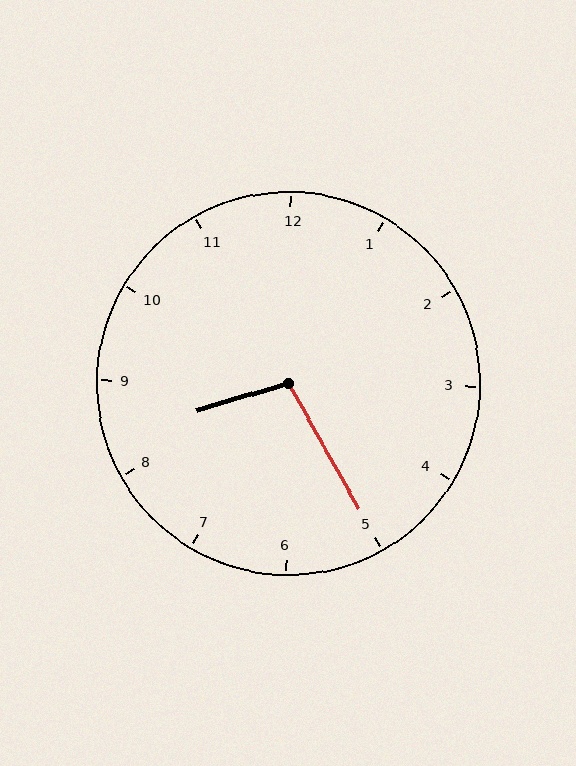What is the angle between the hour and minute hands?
Approximately 102 degrees.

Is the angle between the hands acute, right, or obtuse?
It is obtuse.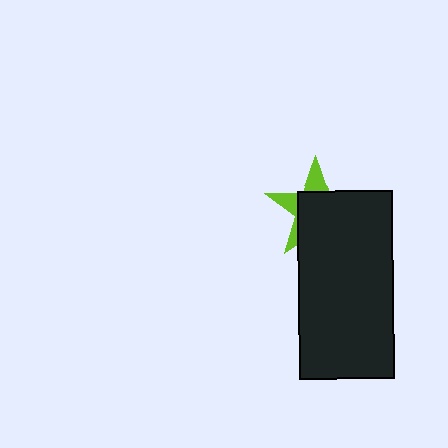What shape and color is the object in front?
The object in front is a black rectangle.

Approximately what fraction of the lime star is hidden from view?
Roughly 68% of the lime star is hidden behind the black rectangle.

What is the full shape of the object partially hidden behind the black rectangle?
The partially hidden object is a lime star.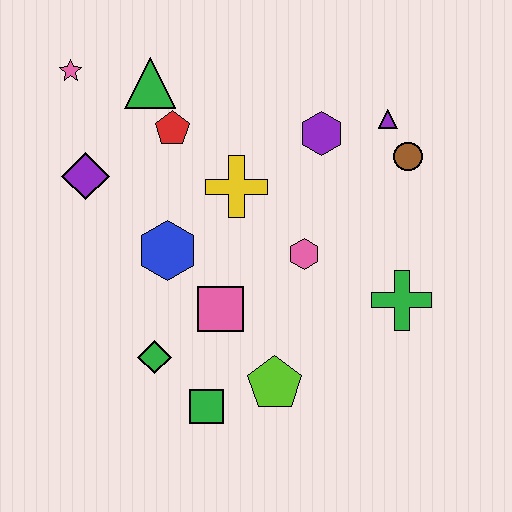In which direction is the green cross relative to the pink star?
The green cross is to the right of the pink star.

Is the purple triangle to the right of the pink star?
Yes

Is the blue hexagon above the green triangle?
No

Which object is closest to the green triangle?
The red pentagon is closest to the green triangle.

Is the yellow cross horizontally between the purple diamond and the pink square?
No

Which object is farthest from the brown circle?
The pink star is farthest from the brown circle.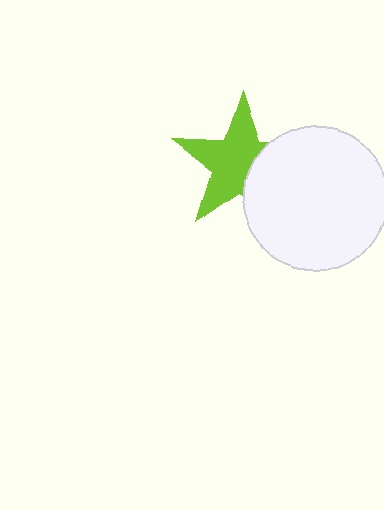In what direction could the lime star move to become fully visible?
The lime star could move left. That would shift it out from behind the white circle entirely.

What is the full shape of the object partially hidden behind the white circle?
The partially hidden object is a lime star.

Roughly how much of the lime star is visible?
Most of it is visible (roughly 66%).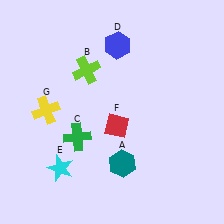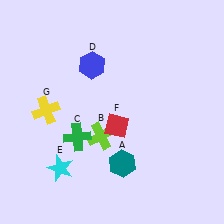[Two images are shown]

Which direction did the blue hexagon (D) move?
The blue hexagon (D) moved left.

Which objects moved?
The objects that moved are: the lime cross (B), the blue hexagon (D).